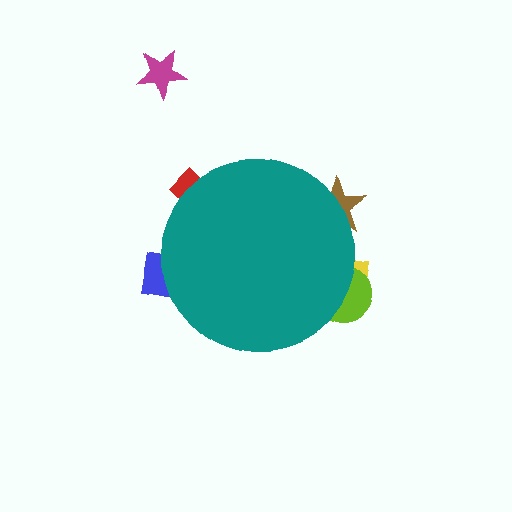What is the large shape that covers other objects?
A teal circle.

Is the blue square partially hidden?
Yes, the blue square is partially hidden behind the teal circle.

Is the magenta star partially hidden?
No, the magenta star is fully visible.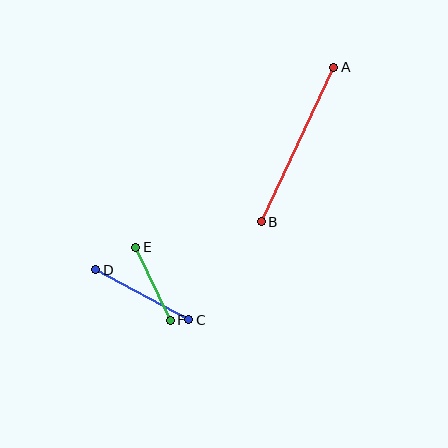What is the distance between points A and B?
The distance is approximately 170 pixels.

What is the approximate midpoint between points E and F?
The midpoint is at approximately (153, 284) pixels.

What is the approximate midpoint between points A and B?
The midpoint is at approximately (298, 145) pixels.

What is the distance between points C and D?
The distance is approximately 105 pixels.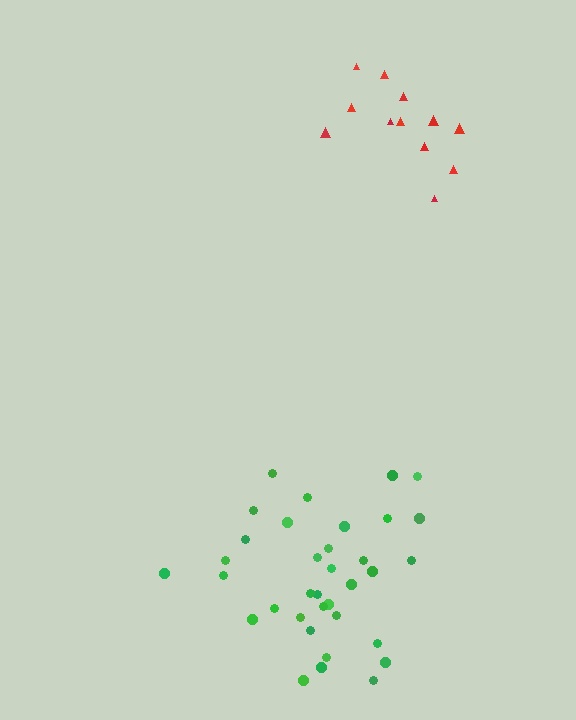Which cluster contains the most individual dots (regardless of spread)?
Green (35).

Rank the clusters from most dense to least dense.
green, red.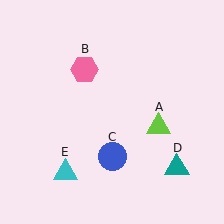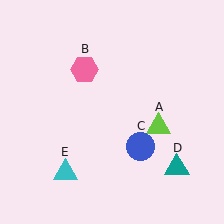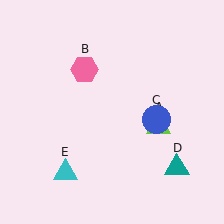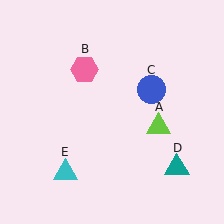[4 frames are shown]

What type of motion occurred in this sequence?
The blue circle (object C) rotated counterclockwise around the center of the scene.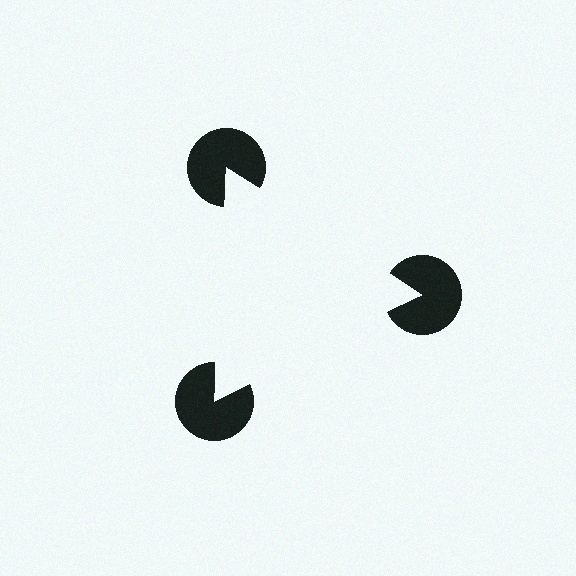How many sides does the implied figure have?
3 sides.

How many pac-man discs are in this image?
There are 3 — one at each vertex of the illusory triangle.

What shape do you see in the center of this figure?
An illusory triangle — its edges are inferred from the aligned wedge cuts in the pac-man discs, not physically drawn.